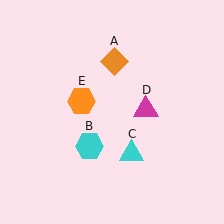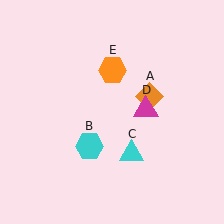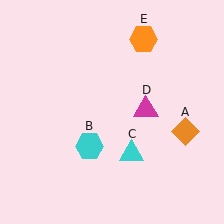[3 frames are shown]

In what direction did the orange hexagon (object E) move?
The orange hexagon (object E) moved up and to the right.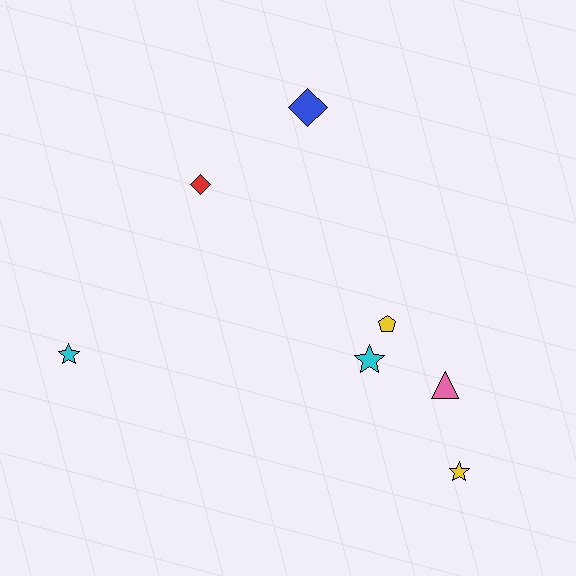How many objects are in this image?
There are 7 objects.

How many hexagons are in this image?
There are no hexagons.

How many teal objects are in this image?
There are no teal objects.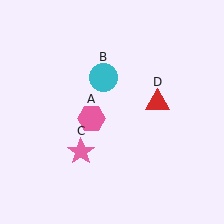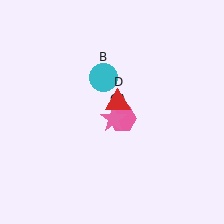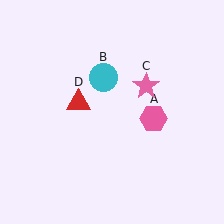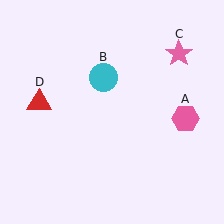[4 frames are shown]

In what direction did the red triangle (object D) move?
The red triangle (object D) moved left.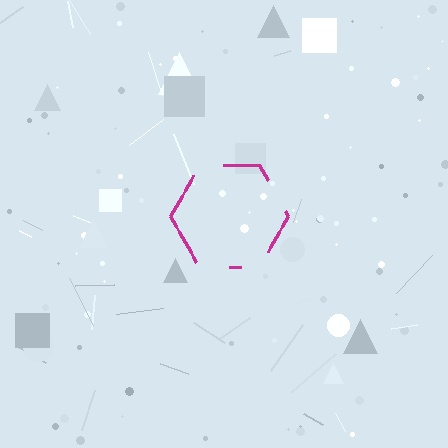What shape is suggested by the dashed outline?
The dashed outline suggests a hexagon.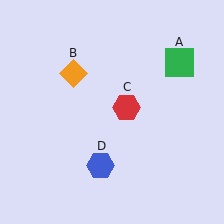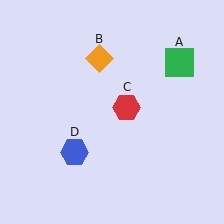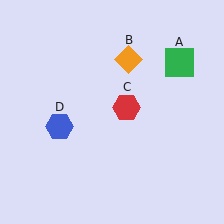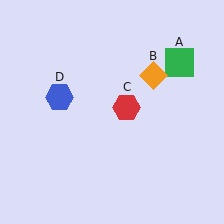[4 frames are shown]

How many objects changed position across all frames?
2 objects changed position: orange diamond (object B), blue hexagon (object D).